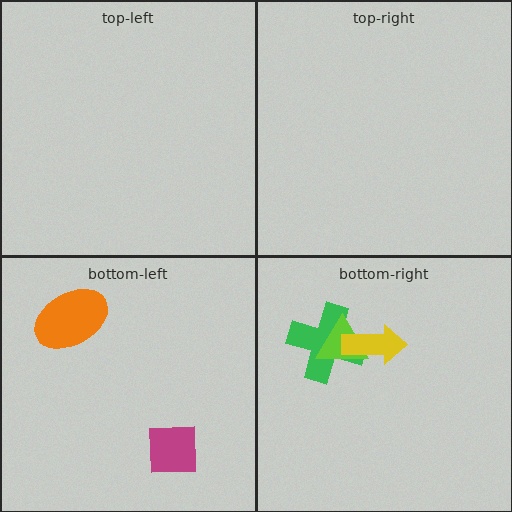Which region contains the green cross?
The bottom-right region.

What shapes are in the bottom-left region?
The orange ellipse, the magenta square.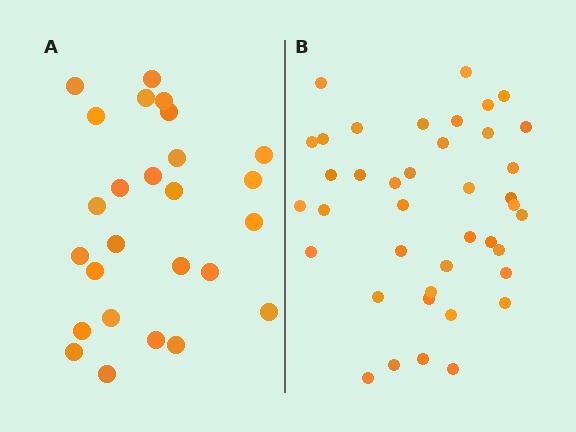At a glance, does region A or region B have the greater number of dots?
Region B (the right region) has more dots.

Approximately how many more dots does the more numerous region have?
Region B has approximately 15 more dots than region A.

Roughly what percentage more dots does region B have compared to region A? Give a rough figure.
About 55% more.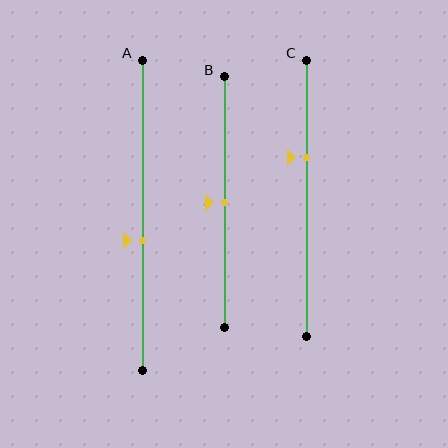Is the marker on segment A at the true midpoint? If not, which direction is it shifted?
No, the marker on segment A is shifted downward by about 8% of the segment length.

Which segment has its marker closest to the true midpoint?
Segment B has its marker closest to the true midpoint.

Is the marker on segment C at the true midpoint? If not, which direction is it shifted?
No, the marker on segment C is shifted upward by about 15% of the segment length.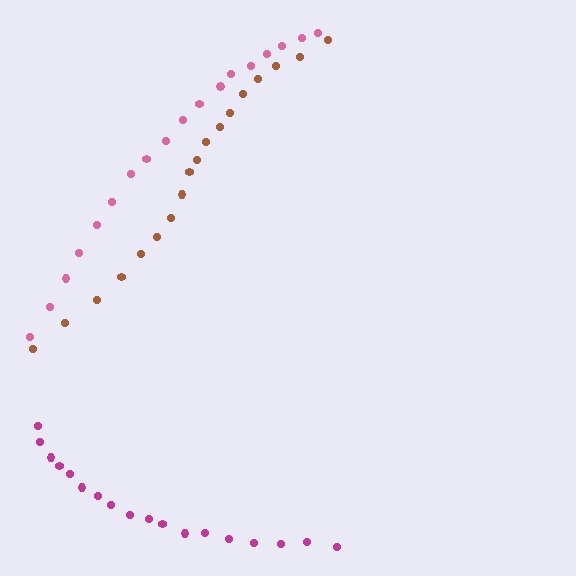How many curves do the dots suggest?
There are 3 distinct paths.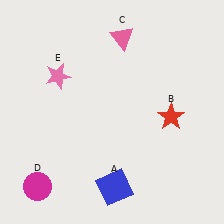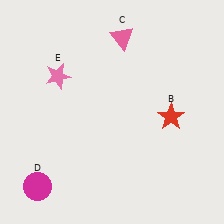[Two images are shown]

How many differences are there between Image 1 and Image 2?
There is 1 difference between the two images.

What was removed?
The blue square (A) was removed in Image 2.